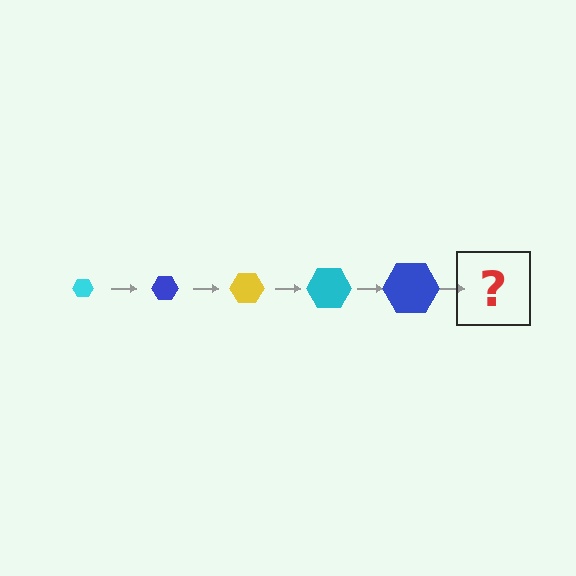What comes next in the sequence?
The next element should be a yellow hexagon, larger than the previous one.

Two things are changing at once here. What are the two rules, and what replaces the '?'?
The two rules are that the hexagon grows larger each step and the color cycles through cyan, blue, and yellow. The '?' should be a yellow hexagon, larger than the previous one.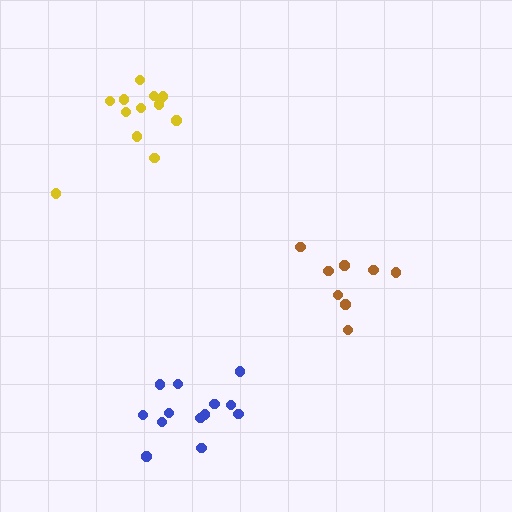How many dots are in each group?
Group 1: 8 dots, Group 2: 12 dots, Group 3: 13 dots (33 total).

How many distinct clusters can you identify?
There are 3 distinct clusters.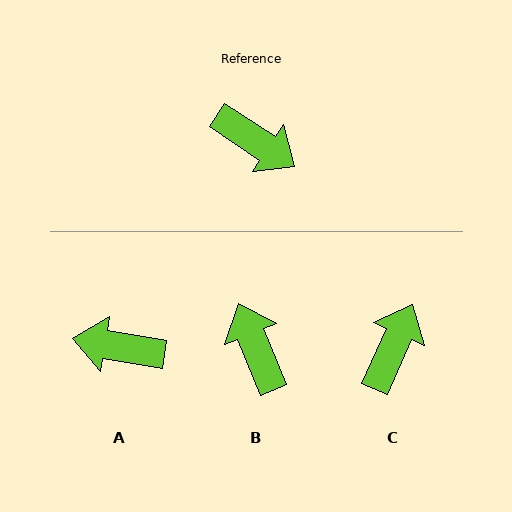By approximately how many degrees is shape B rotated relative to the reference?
Approximately 146 degrees counter-clockwise.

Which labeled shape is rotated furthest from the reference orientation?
A, about 156 degrees away.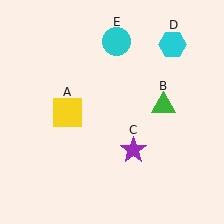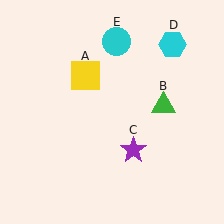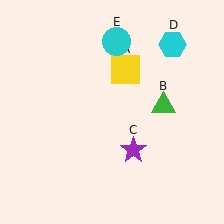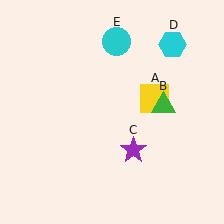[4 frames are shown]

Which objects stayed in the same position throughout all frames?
Green triangle (object B) and purple star (object C) and cyan hexagon (object D) and cyan circle (object E) remained stationary.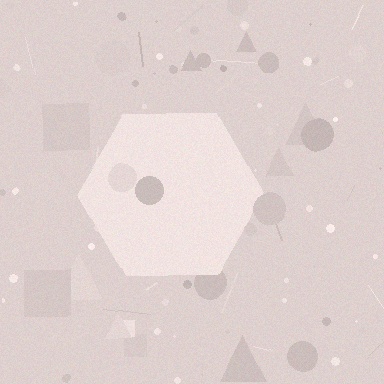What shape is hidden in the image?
A hexagon is hidden in the image.